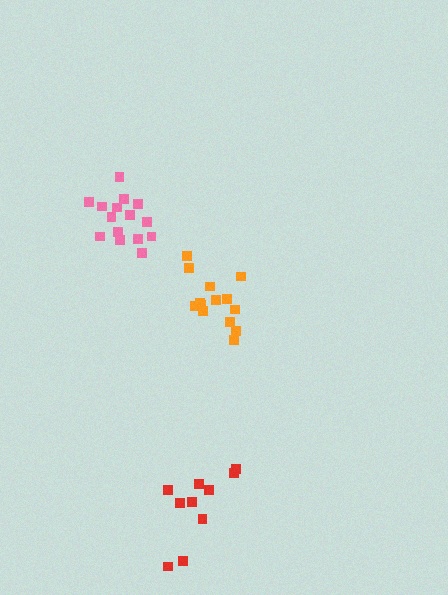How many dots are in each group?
Group 1: 10 dots, Group 2: 15 dots, Group 3: 14 dots (39 total).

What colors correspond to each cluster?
The clusters are colored: red, pink, orange.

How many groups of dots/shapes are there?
There are 3 groups.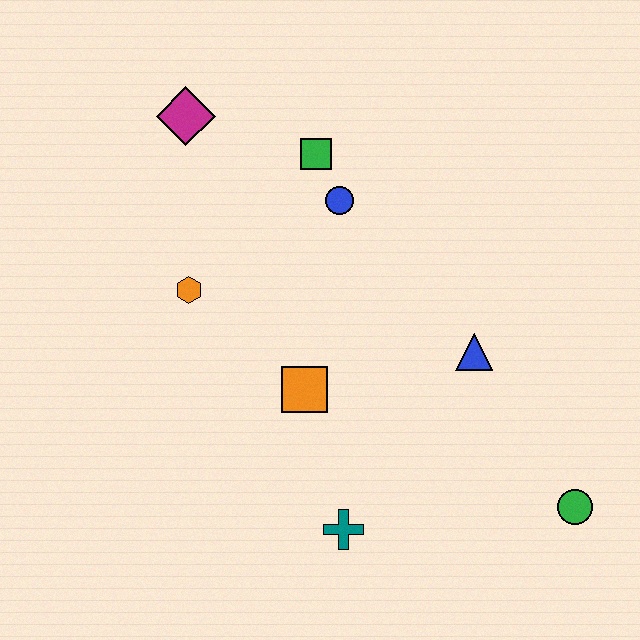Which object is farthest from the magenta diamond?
The green circle is farthest from the magenta diamond.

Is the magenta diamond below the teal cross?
No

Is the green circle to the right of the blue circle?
Yes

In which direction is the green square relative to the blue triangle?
The green square is above the blue triangle.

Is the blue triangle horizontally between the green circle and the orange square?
Yes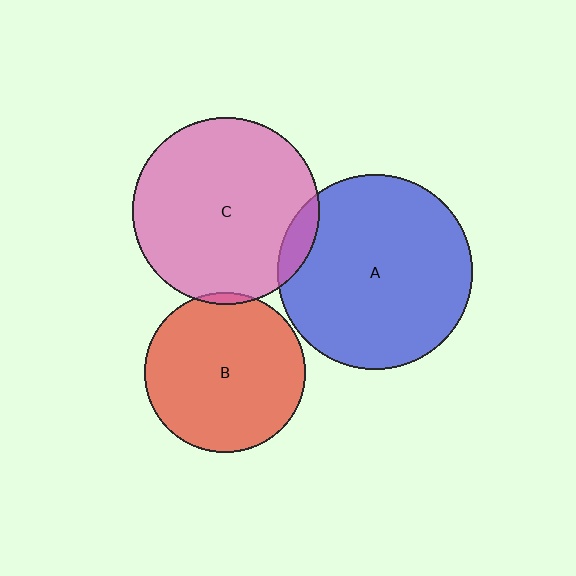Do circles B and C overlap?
Yes.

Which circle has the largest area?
Circle A (blue).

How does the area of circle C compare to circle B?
Approximately 1.4 times.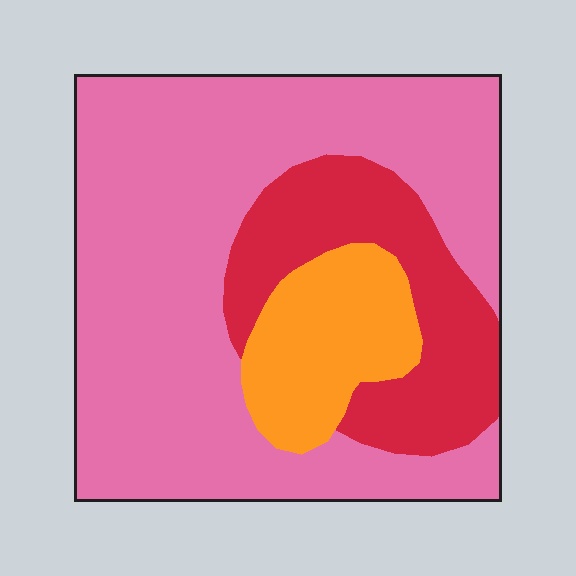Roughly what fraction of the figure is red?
Red covers roughly 20% of the figure.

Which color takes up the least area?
Orange, at roughly 15%.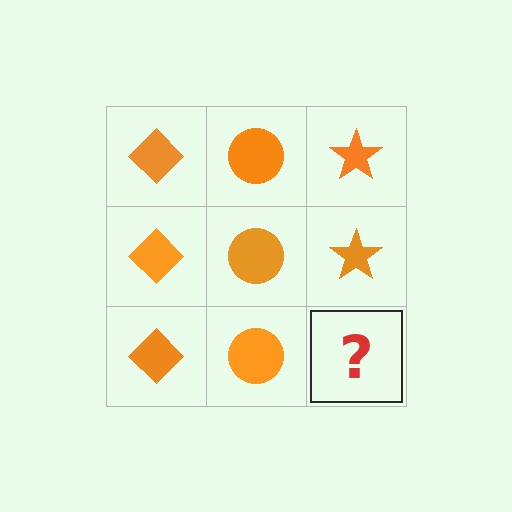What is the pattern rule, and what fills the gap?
The rule is that each column has a consistent shape. The gap should be filled with an orange star.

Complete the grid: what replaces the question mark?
The question mark should be replaced with an orange star.